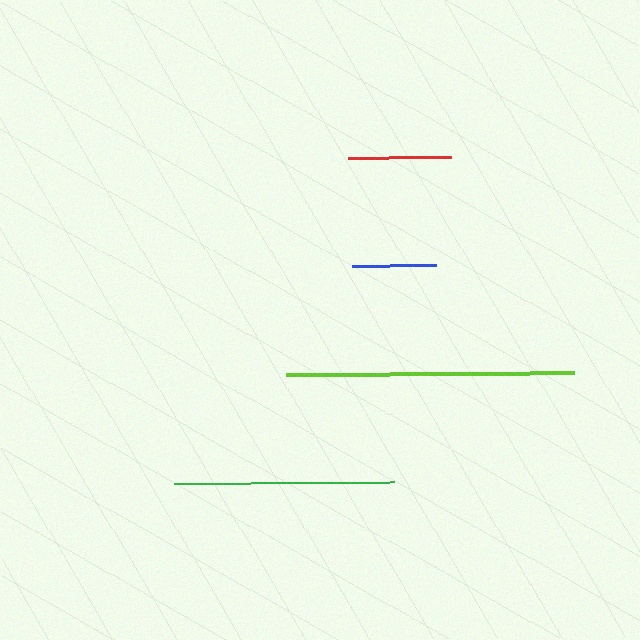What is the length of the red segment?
The red segment is approximately 102 pixels long.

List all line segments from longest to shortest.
From longest to shortest: lime, green, red, blue.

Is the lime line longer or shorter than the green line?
The lime line is longer than the green line.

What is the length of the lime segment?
The lime segment is approximately 288 pixels long.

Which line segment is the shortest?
The blue line is the shortest at approximately 84 pixels.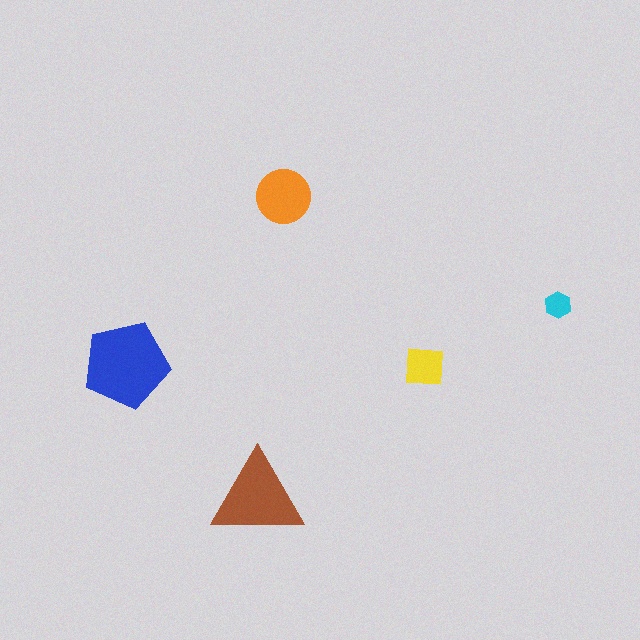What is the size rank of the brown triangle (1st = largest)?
2nd.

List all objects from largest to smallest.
The blue pentagon, the brown triangle, the orange circle, the yellow square, the cyan hexagon.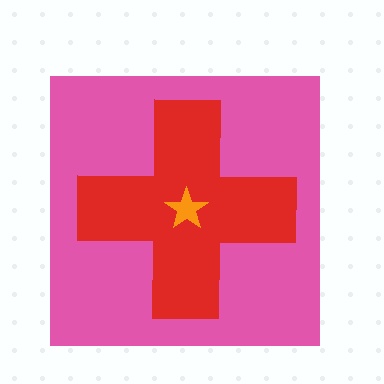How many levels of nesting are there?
3.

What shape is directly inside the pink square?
The red cross.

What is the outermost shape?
The pink square.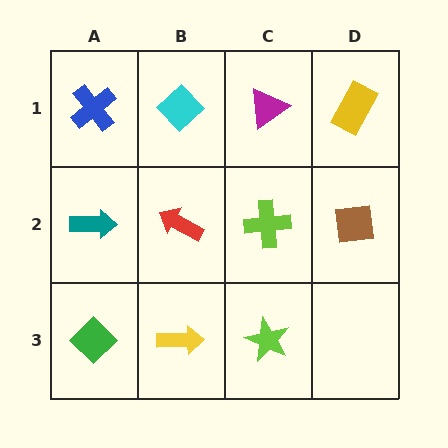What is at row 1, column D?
A yellow rectangle.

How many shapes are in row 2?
4 shapes.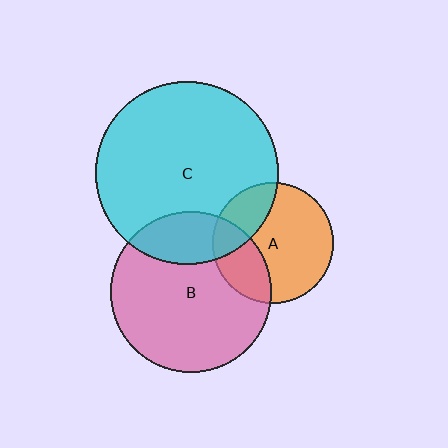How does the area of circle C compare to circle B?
Approximately 1.3 times.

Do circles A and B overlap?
Yes.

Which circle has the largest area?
Circle C (cyan).